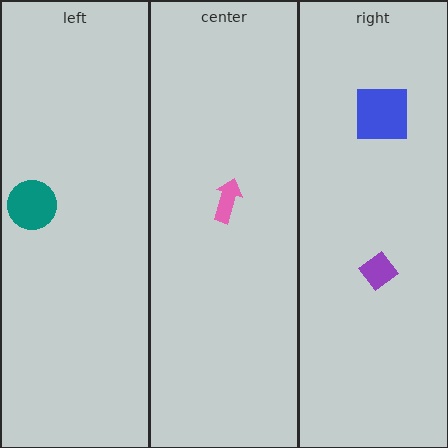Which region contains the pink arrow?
The center region.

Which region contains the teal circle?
The left region.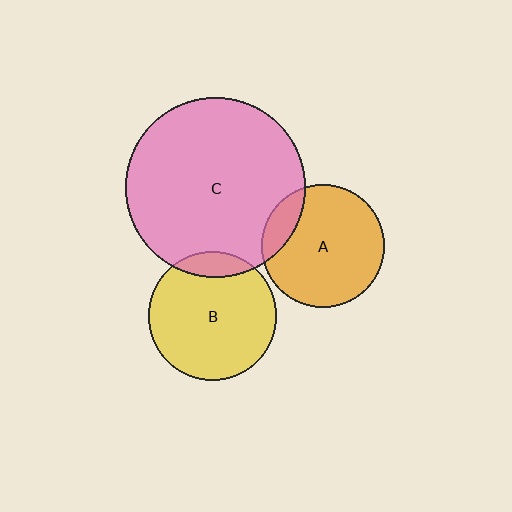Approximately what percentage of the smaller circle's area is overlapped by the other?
Approximately 10%.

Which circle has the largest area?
Circle C (pink).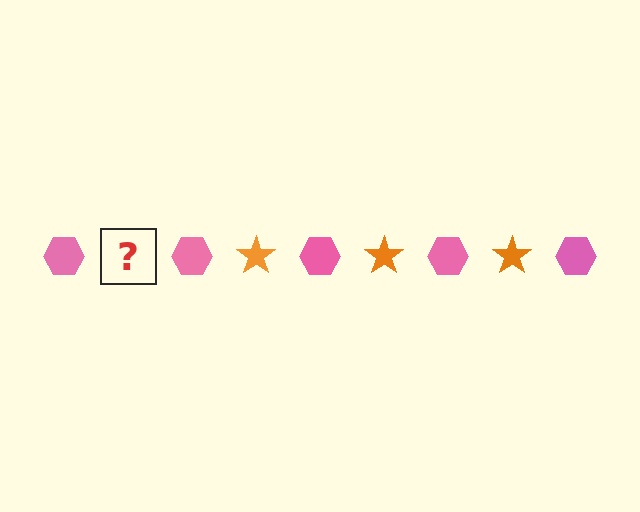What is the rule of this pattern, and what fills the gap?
The rule is that the pattern alternates between pink hexagon and orange star. The gap should be filled with an orange star.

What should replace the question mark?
The question mark should be replaced with an orange star.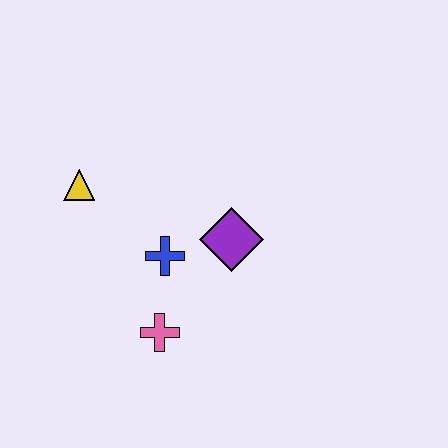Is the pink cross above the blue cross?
No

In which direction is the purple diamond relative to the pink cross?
The purple diamond is above the pink cross.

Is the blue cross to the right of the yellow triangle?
Yes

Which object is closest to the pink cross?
The blue cross is closest to the pink cross.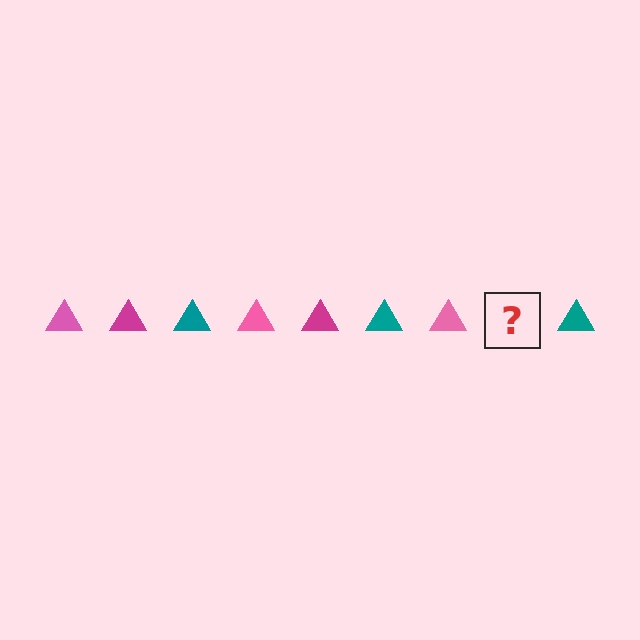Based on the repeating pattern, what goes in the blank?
The blank should be a magenta triangle.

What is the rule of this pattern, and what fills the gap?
The rule is that the pattern cycles through pink, magenta, teal triangles. The gap should be filled with a magenta triangle.